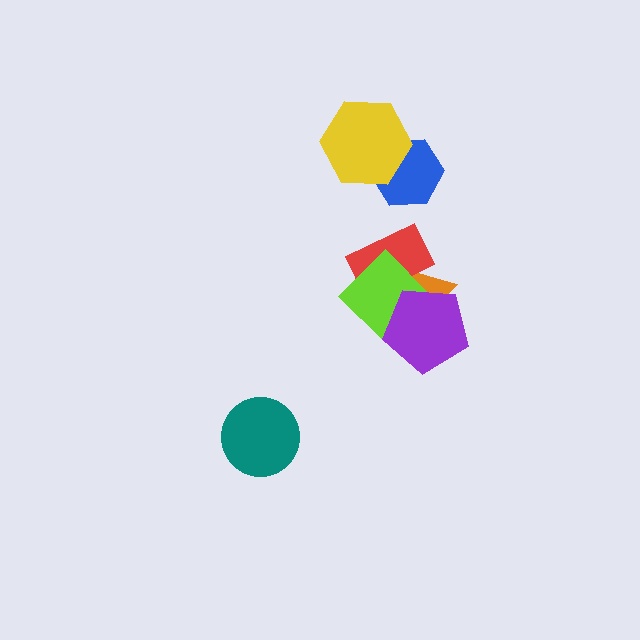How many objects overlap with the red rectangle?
2 objects overlap with the red rectangle.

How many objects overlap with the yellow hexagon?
1 object overlaps with the yellow hexagon.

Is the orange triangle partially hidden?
Yes, it is partially covered by another shape.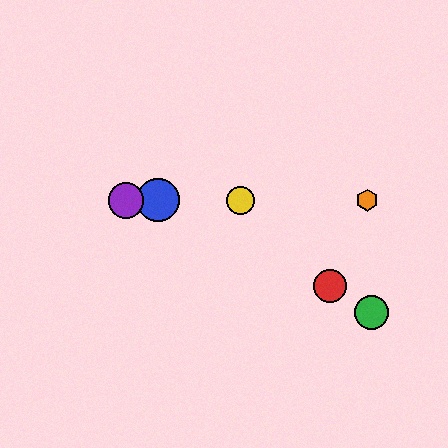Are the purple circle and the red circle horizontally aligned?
No, the purple circle is at y≈200 and the red circle is at y≈286.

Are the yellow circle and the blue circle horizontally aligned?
Yes, both are at y≈200.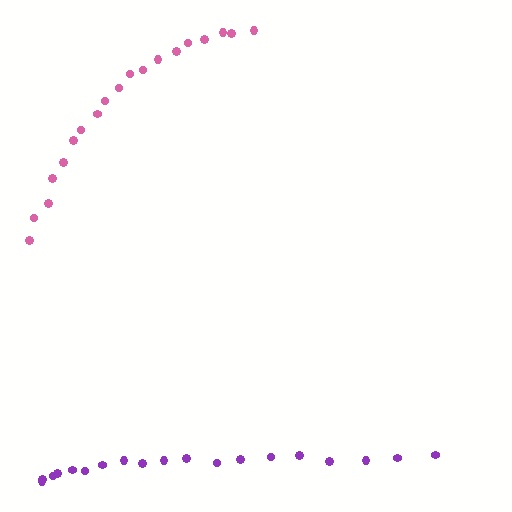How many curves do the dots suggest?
There are 2 distinct paths.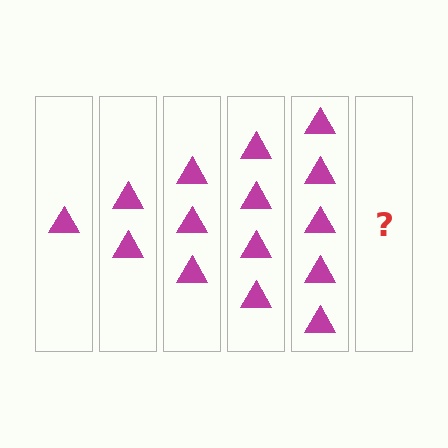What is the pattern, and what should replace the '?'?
The pattern is that each step adds one more triangle. The '?' should be 6 triangles.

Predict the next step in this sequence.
The next step is 6 triangles.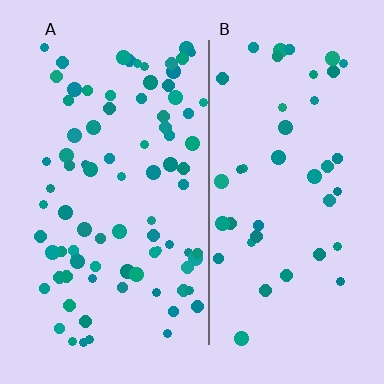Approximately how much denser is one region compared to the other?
Approximately 2.0× — region A over region B.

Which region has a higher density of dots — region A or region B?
A (the left).